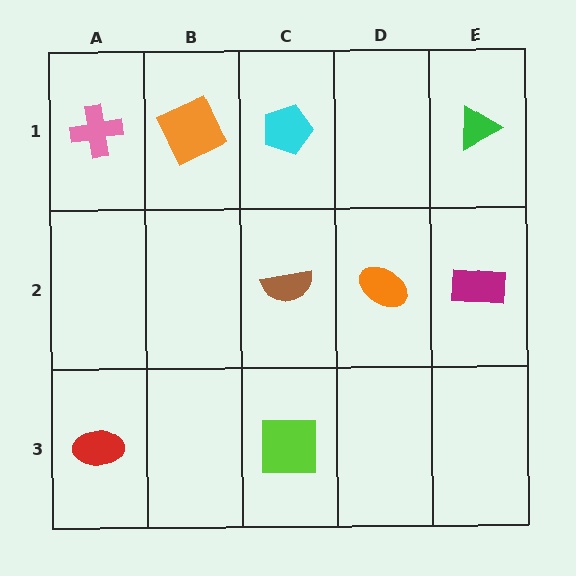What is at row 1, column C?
A cyan pentagon.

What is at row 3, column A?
A red ellipse.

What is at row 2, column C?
A brown semicircle.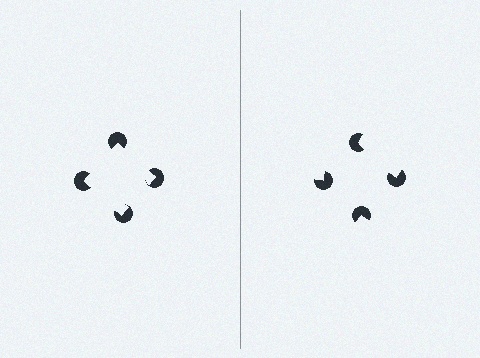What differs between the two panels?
The pac-man discs are positioned identically on both sides; only the wedge orientations differ. On the left they align to a square; on the right they are misaligned.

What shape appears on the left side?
An illusory square.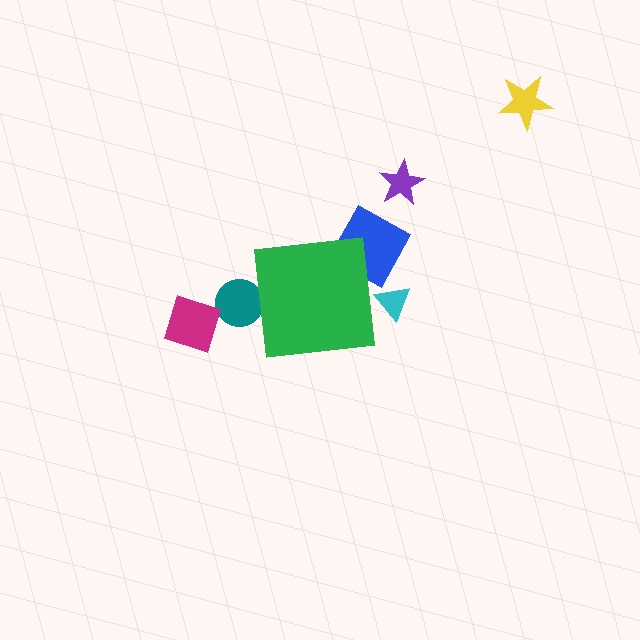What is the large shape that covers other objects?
A green square.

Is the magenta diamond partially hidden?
No, the magenta diamond is fully visible.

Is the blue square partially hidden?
Yes, the blue square is partially hidden behind the green square.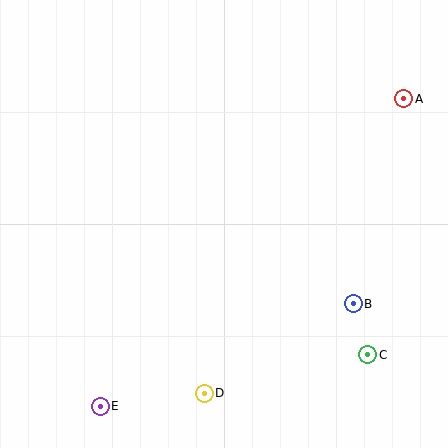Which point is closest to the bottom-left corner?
Point E is closest to the bottom-left corner.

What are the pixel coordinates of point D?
Point D is at (204, 393).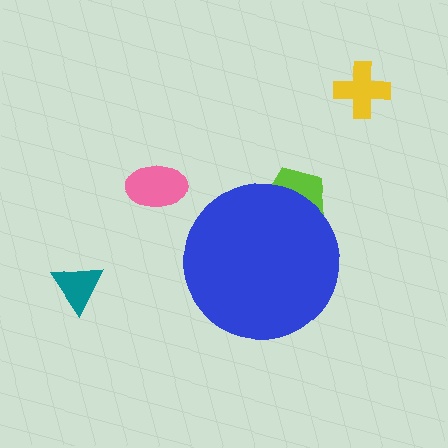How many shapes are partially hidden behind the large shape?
1 shape is partially hidden.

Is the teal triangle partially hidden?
No, the teal triangle is fully visible.